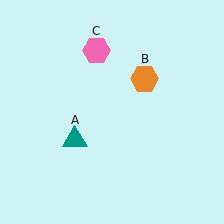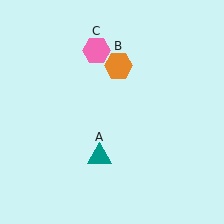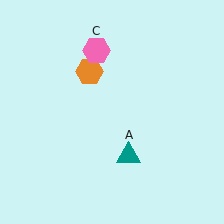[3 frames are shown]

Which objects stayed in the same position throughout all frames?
Pink hexagon (object C) remained stationary.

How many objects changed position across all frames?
2 objects changed position: teal triangle (object A), orange hexagon (object B).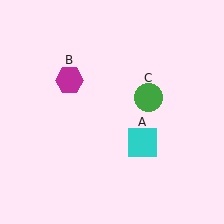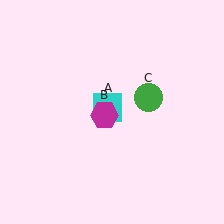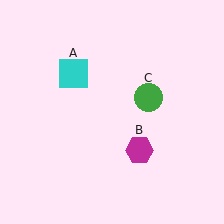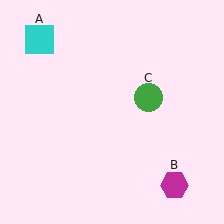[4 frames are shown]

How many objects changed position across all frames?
2 objects changed position: cyan square (object A), magenta hexagon (object B).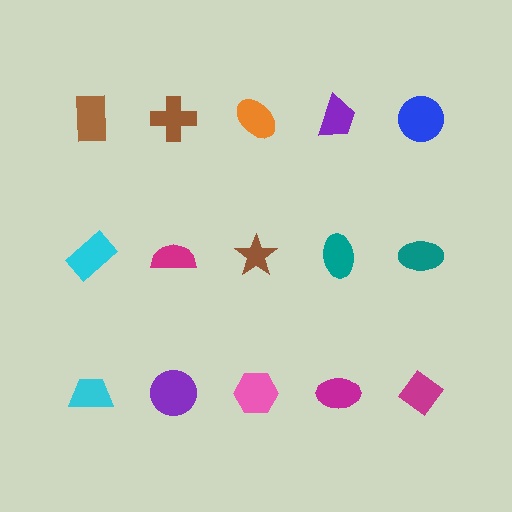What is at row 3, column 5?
A magenta diamond.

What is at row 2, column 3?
A brown star.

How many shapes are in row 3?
5 shapes.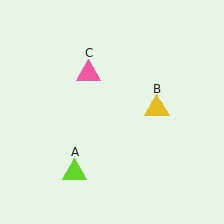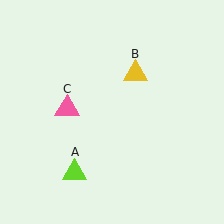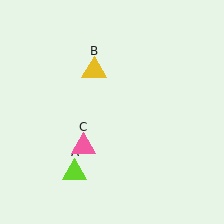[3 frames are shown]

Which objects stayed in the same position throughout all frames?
Lime triangle (object A) remained stationary.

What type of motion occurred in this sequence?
The yellow triangle (object B), pink triangle (object C) rotated counterclockwise around the center of the scene.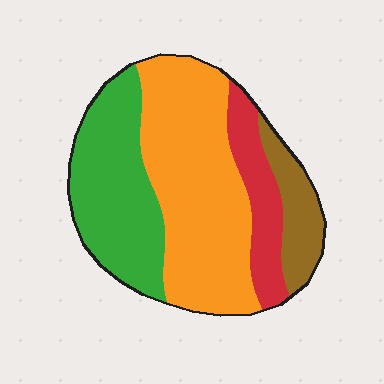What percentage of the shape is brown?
Brown takes up about one eighth (1/8) of the shape.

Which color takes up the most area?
Orange, at roughly 45%.